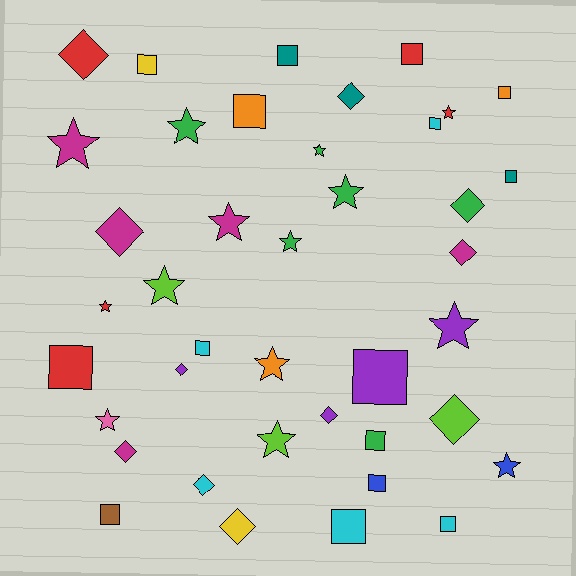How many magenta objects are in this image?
There are 5 magenta objects.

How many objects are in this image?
There are 40 objects.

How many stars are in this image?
There are 14 stars.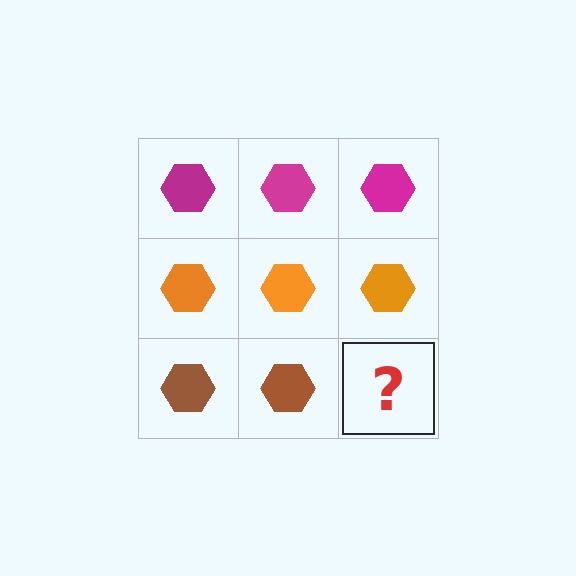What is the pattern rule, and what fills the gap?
The rule is that each row has a consistent color. The gap should be filled with a brown hexagon.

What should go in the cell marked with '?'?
The missing cell should contain a brown hexagon.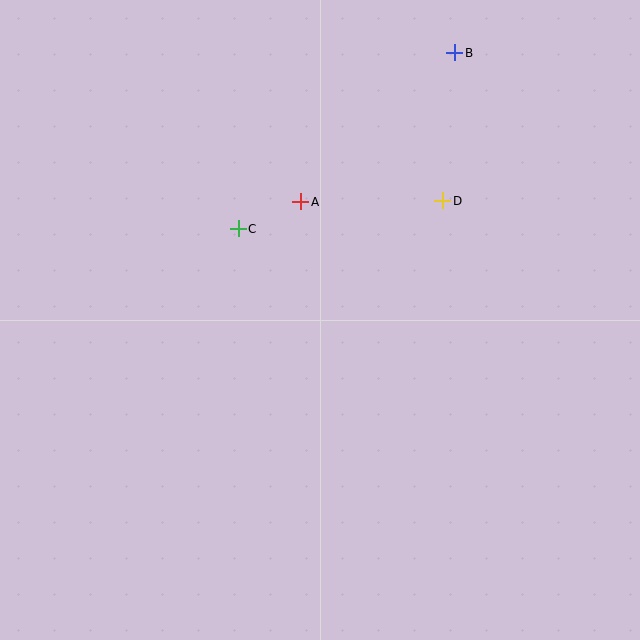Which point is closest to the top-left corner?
Point C is closest to the top-left corner.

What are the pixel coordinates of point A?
Point A is at (301, 202).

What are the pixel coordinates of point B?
Point B is at (455, 53).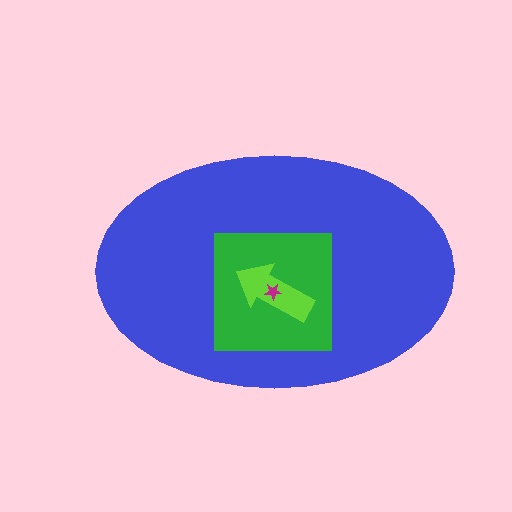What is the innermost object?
The magenta star.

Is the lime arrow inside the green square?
Yes.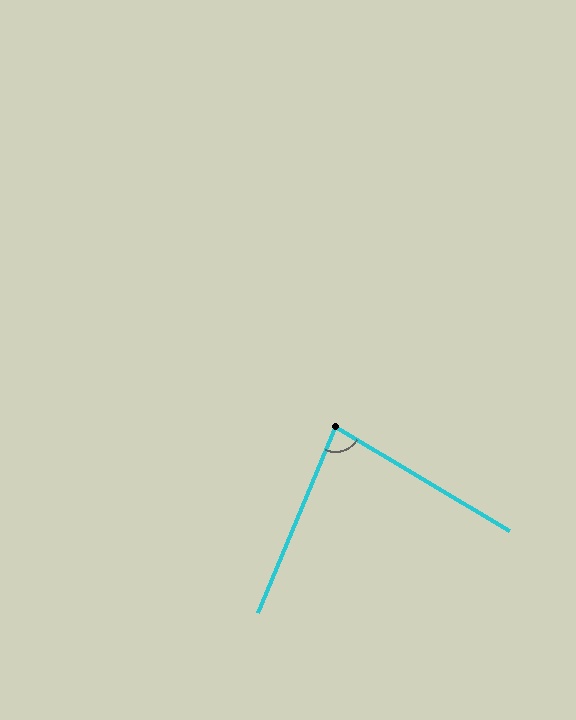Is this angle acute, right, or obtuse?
It is acute.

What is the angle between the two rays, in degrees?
Approximately 82 degrees.